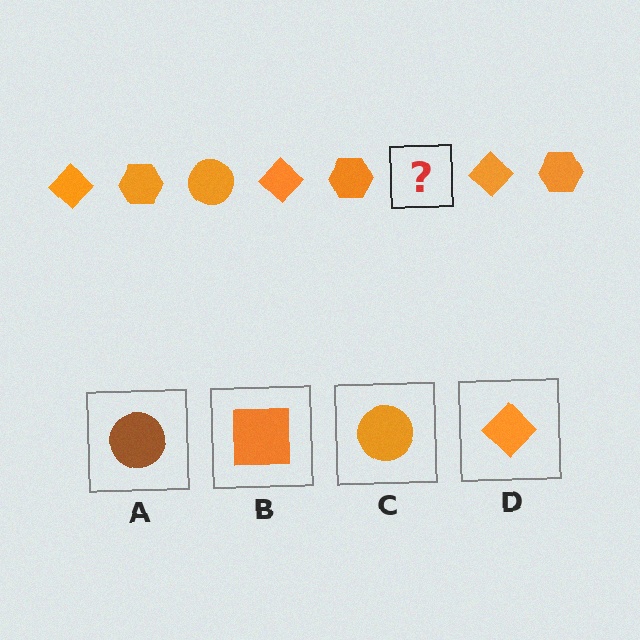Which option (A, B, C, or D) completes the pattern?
C.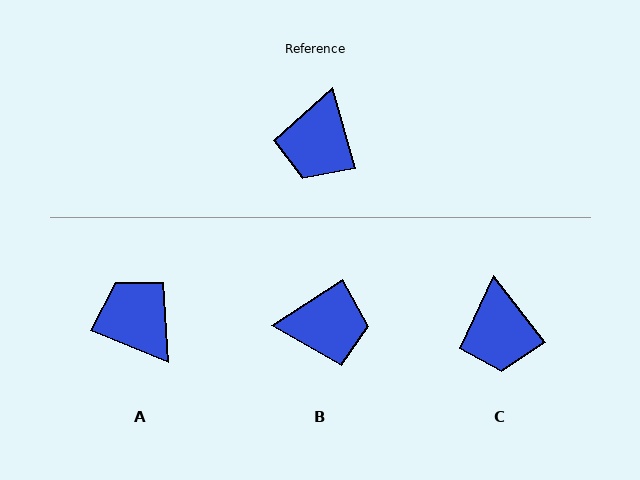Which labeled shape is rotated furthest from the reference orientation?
A, about 128 degrees away.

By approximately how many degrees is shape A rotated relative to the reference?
Approximately 128 degrees clockwise.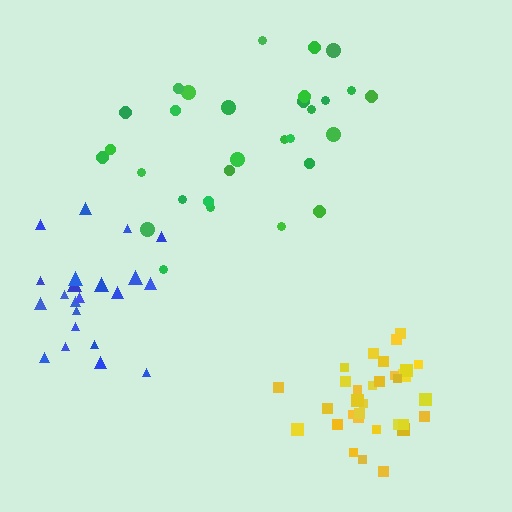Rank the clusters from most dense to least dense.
yellow, green, blue.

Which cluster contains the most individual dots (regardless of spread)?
Yellow (33).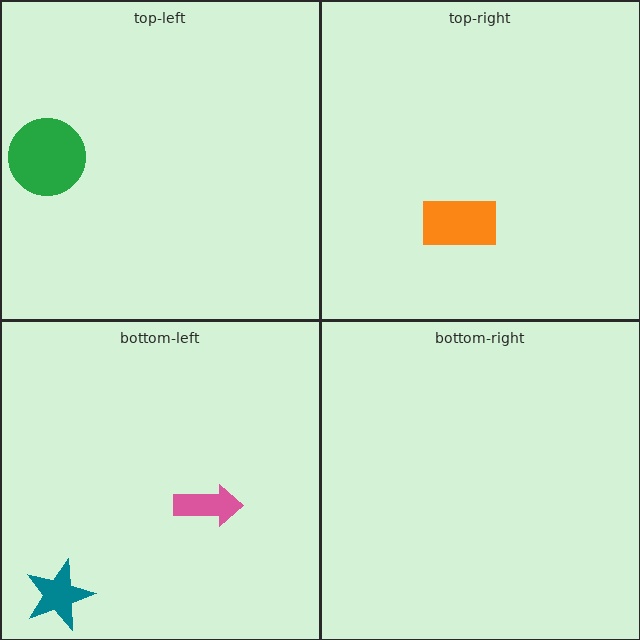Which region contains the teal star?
The bottom-left region.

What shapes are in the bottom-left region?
The pink arrow, the teal star.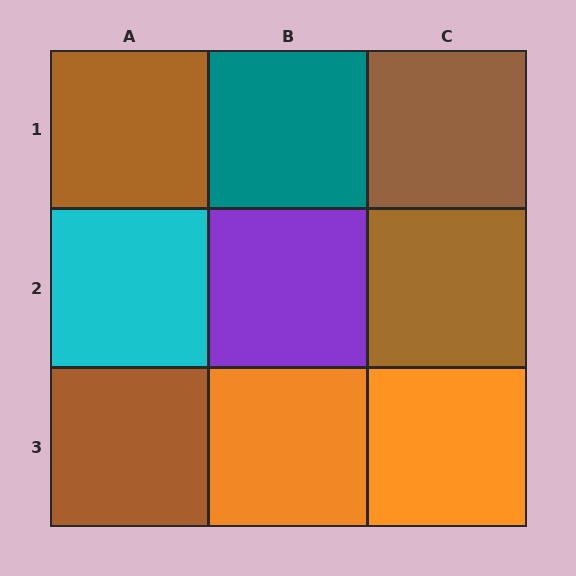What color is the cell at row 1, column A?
Brown.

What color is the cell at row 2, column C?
Brown.